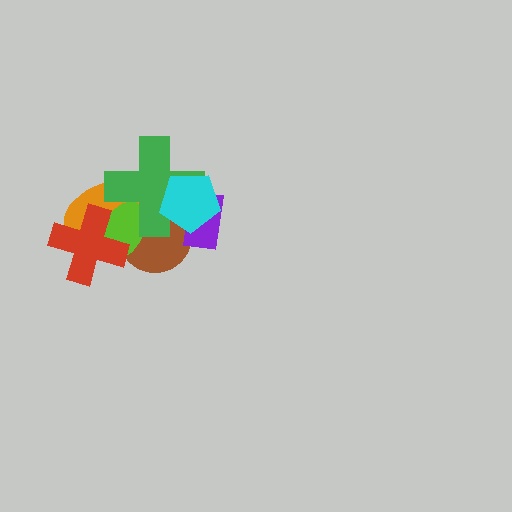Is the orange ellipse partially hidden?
Yes, it is partially covered by another shape.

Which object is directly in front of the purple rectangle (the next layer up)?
The green cross is directly in front of the purple rectangle.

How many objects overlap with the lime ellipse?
4 objects overlap with the lime ellipse.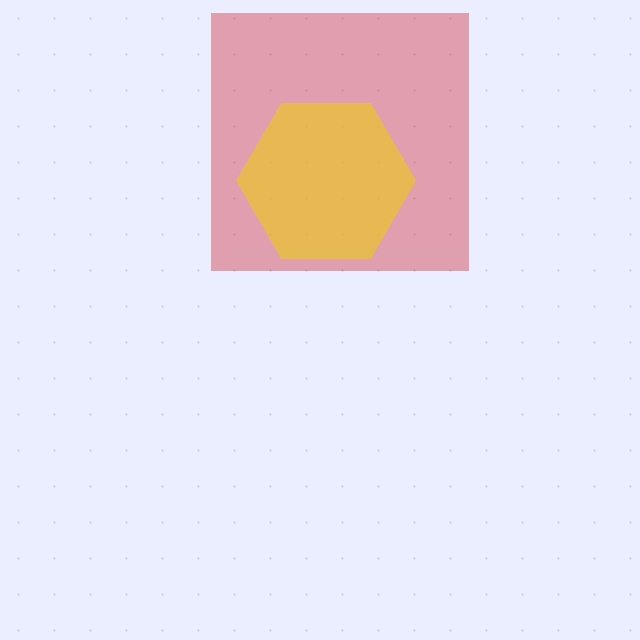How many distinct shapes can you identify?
There are 2 distinct shapes: a red square, a yellow hexagon.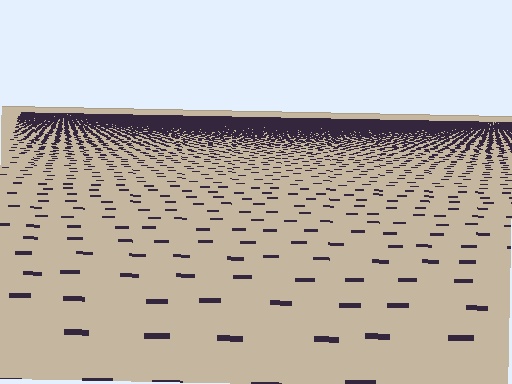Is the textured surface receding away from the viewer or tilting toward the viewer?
The surface is receding away from the viewer. Texture elements get smaller and denser toward the top.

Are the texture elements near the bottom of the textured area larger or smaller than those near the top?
Larger. Near the bottom, elements are closer to the viewer and appear at a bigger on-screen size.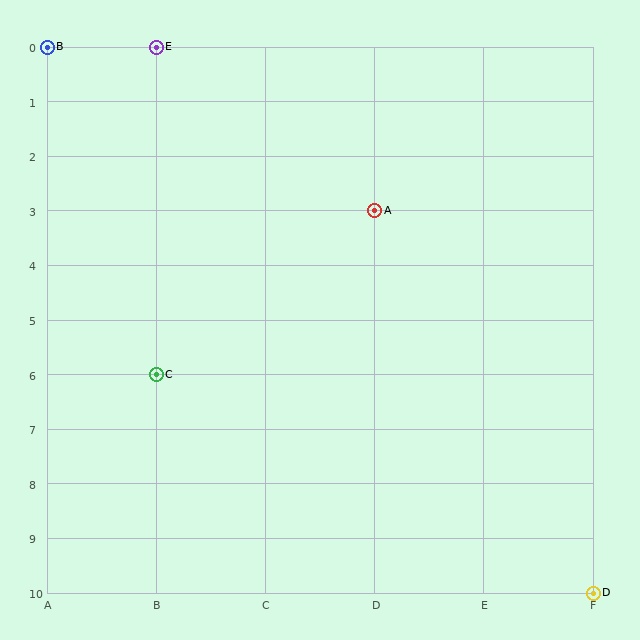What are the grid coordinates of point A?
Point A is at grid coordinates (D, 3).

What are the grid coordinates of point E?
Point E is at grid coordinates (B, 0).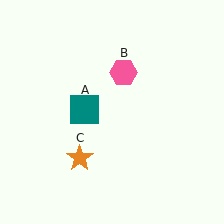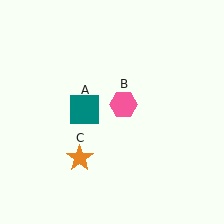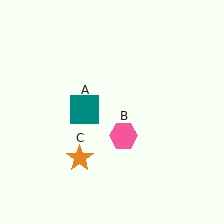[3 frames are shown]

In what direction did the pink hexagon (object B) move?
The pink hexagon (object B) moved down.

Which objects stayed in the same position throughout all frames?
Teal square (object A) and orange star (object C) remained stationary.